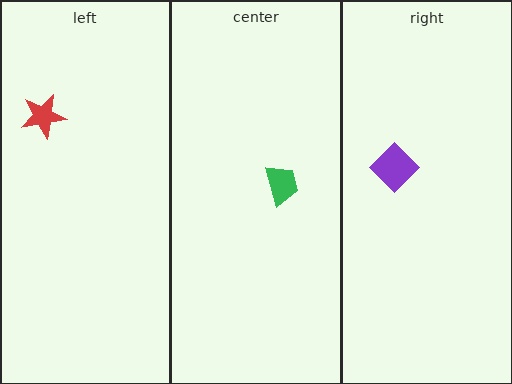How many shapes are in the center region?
1.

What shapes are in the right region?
The purple diamond.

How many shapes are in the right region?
1.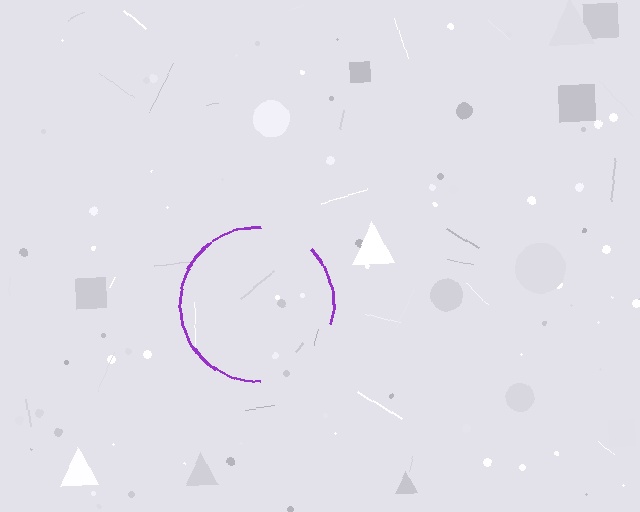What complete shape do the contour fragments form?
The contour fragments form a circle.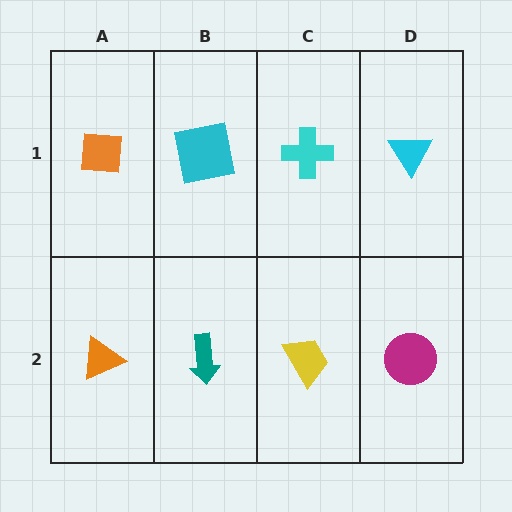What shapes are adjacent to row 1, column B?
A teal arrow (row 2, column B), an orange square (row 1, column A), a cyan cross (row 1, column C).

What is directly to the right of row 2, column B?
A yellow trapezoid.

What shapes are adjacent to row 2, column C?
A cyan cross (row 1, column C), a teal arrow (row 2, column B), a magenta circle (row 2, column D).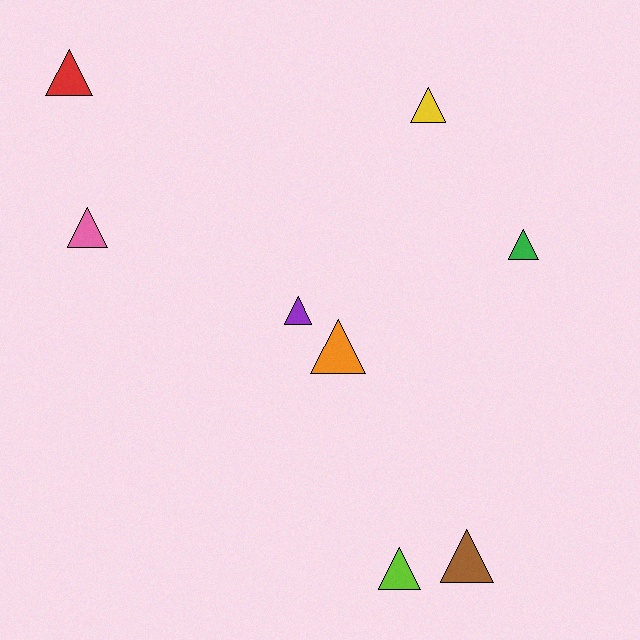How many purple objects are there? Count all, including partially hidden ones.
There is 1 purple object.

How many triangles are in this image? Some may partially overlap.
There are 8 triangles.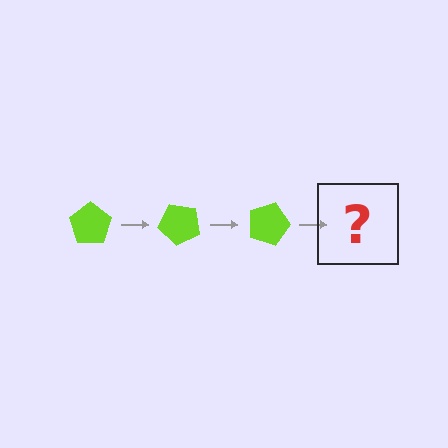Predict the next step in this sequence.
The next step is a lime pentagon rotated 135 degrees.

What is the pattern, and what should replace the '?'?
The pattern is that the pentagon rotates 45 degrees each step. The '?' should be a lime pentagon rotated 135 degrees.